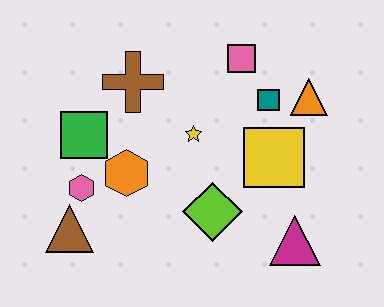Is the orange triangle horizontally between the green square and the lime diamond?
No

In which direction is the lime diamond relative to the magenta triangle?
The lime diamond is to the left of the magenta triangle.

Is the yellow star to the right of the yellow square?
No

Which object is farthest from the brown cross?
The magenta triangle is farthest from the brown cross.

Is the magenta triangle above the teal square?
No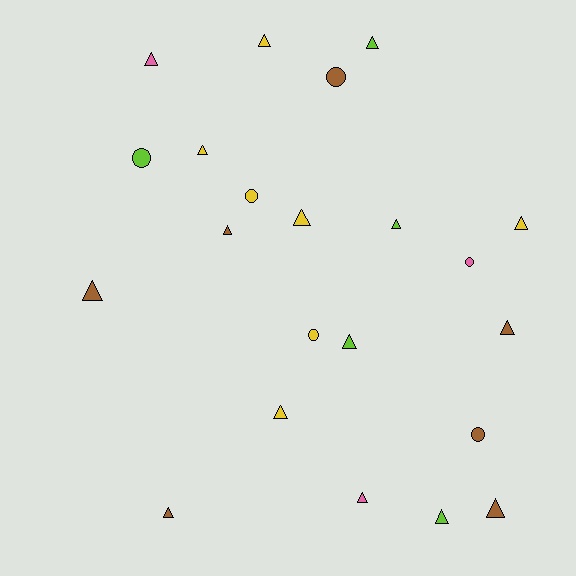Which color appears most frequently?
Yellow, with 7 objects.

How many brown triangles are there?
There are 5 brown triangles.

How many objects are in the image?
There are 22 objects.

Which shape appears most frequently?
Triangle, with 16 objects.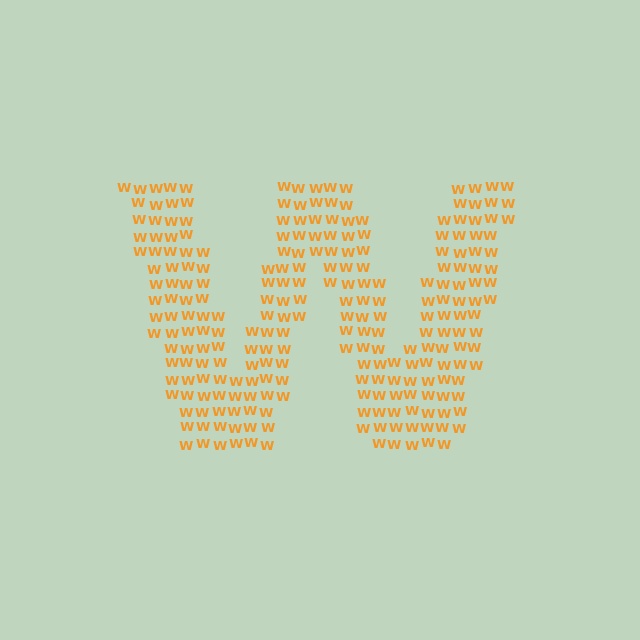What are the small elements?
The small elements are letter W's.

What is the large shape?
The large shape is the letter W.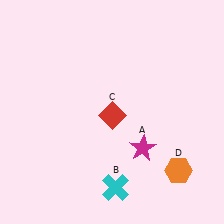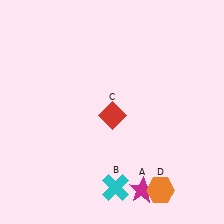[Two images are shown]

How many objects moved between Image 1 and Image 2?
2 objects moved between the two images.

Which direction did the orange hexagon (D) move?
The orange hexagon (D) moved down.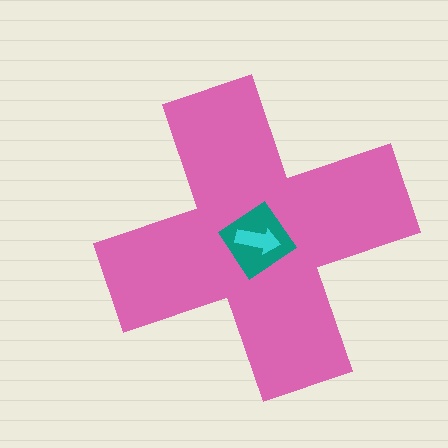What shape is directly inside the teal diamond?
The cyan arrow.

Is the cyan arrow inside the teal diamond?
Yes.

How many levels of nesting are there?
3.